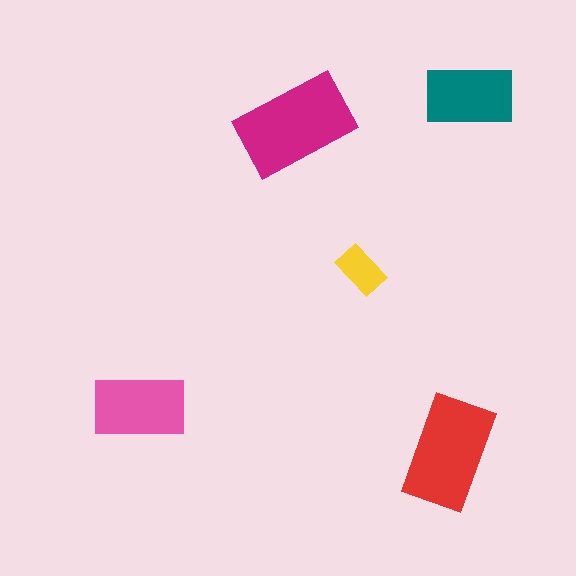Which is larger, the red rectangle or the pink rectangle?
The red one.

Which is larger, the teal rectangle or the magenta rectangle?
The magenta one.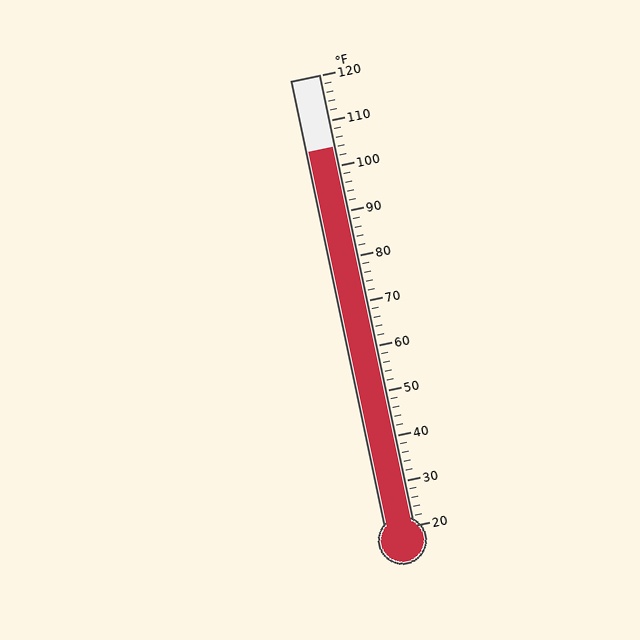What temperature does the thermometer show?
The thermometer shows approximately 104°F.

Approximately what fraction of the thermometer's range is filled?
The thermometer is filled to approximately 85% of its range.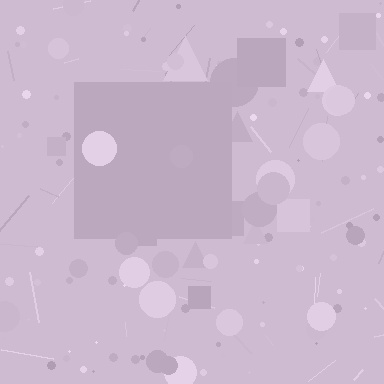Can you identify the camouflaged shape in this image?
The camouflaged shape is a square.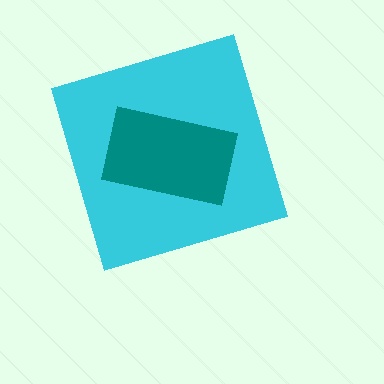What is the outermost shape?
The cyan diamond.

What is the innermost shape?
The teal rectangle.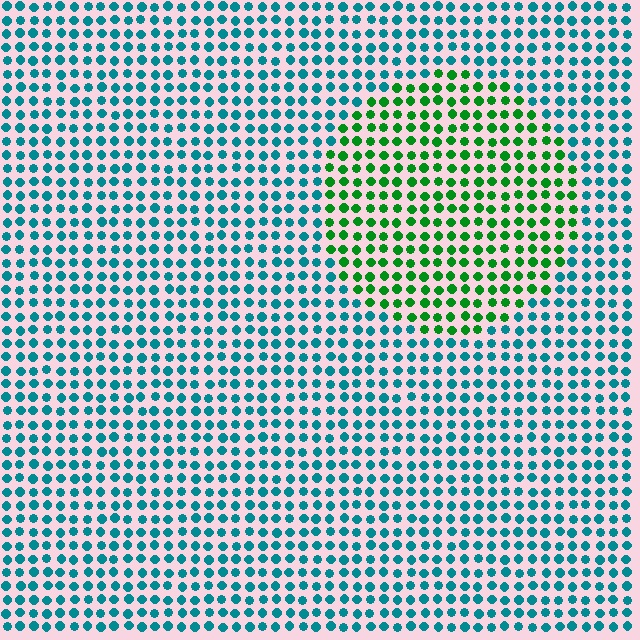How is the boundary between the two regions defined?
The boundary is defined purely by a slight shift in hue (about 53 degrees). Spacing, size, and orientation are identical on both sides.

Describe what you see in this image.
The image is filled with small teal elements in a uniform arrangement. A circle-shaped region is visible where the elements are tinted to a slightly different hue, forming a subtle color boundary.